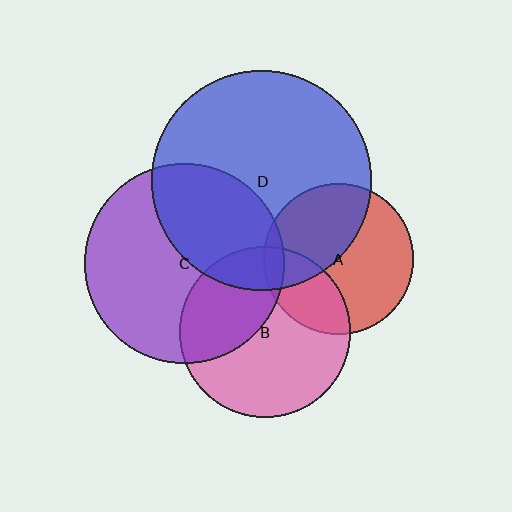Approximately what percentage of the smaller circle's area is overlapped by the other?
Approximately 15%.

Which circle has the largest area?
Circle D (blue).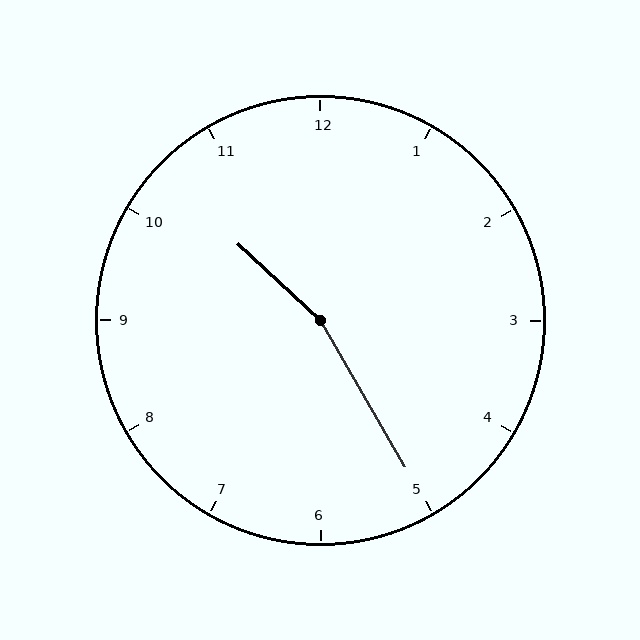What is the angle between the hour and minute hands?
Approximately 162 degrees.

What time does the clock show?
10:25.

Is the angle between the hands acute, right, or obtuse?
It is obtuse.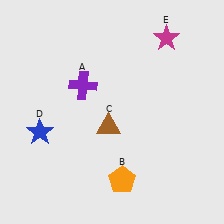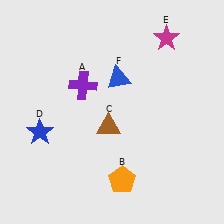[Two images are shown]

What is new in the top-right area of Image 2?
A blue triangle (F) was added in the top-right area of Image 2.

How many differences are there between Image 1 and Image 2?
There is 1 difference between the two images.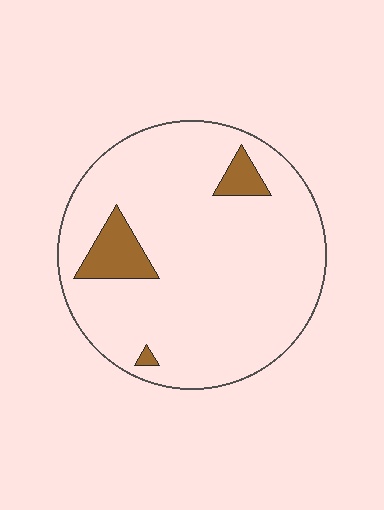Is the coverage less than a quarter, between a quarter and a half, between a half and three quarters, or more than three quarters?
Less than a quarter.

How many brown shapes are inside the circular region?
3.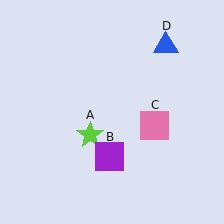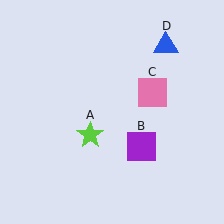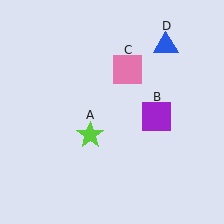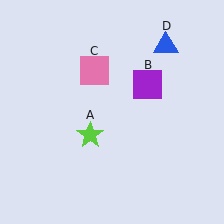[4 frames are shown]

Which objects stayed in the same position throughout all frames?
Lime star (object A) and blue triangle (object D) remained stationary.